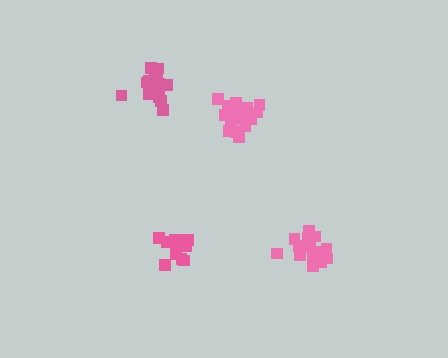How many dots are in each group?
Group 1: 20 dots, Group 2: 15 dots, Group 3: 20 dots, Group 4: 14 dots (69 total).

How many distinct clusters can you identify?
There are 4 distinct clusters.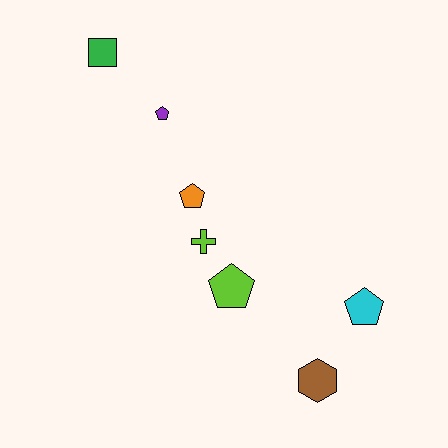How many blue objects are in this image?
There are no blue objects.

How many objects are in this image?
There are 7 objects.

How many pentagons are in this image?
There are 4 pentagons.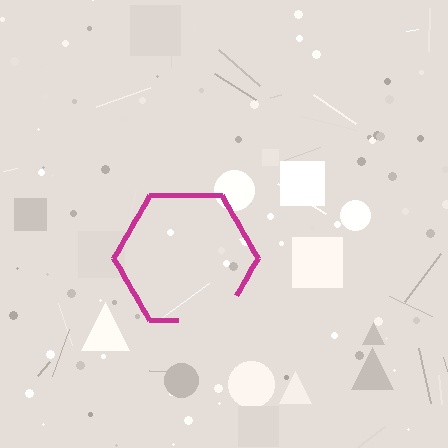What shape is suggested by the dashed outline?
The dashed outline suggests a hexagon.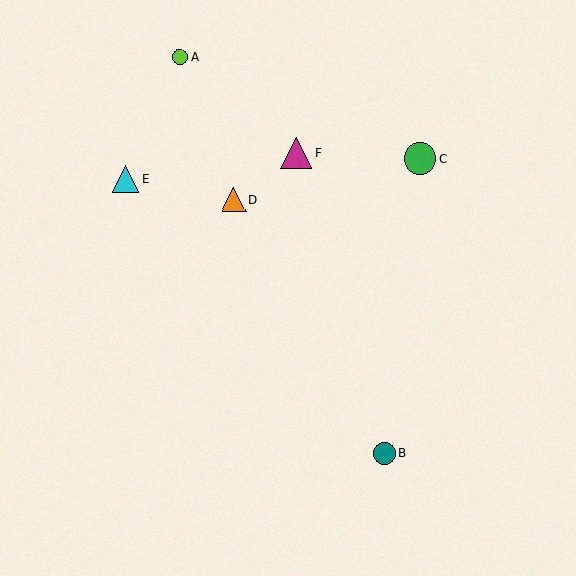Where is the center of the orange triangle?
The center of the orange triangle is at (234, 200).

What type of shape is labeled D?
Shape D is an orange triangle.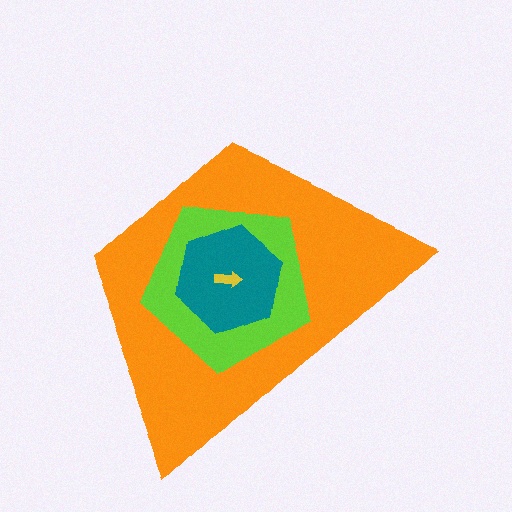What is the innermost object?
The yellow arrow.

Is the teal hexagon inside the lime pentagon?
Yes.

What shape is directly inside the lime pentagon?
The teal hexagon.